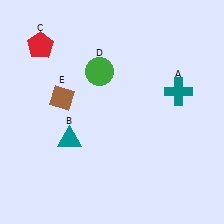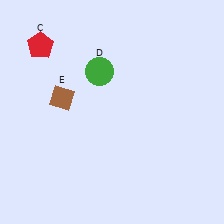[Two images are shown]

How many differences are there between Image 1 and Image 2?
There are 2 differences between the two images.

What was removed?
The teal cross (A), the teal triangle (B) were removed in Image 2.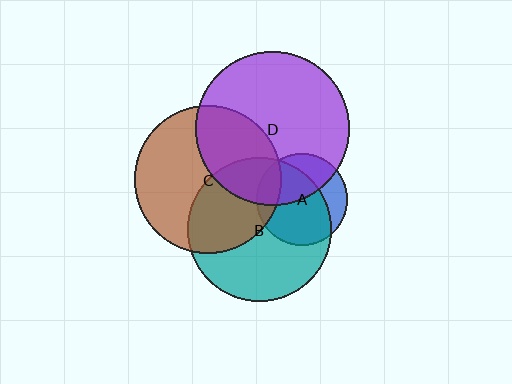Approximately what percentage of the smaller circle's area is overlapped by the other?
Approximately 20%.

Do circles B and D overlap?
Yes.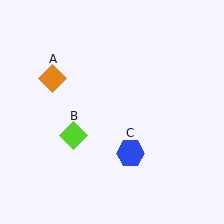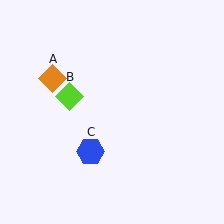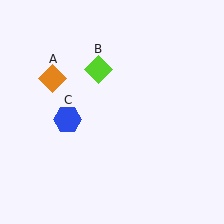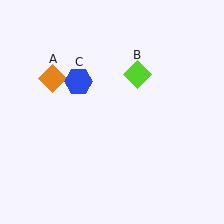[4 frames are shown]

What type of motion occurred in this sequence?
The lime diamond (object B), blue hexagon (object C) rotated clockwise around the center of the scene.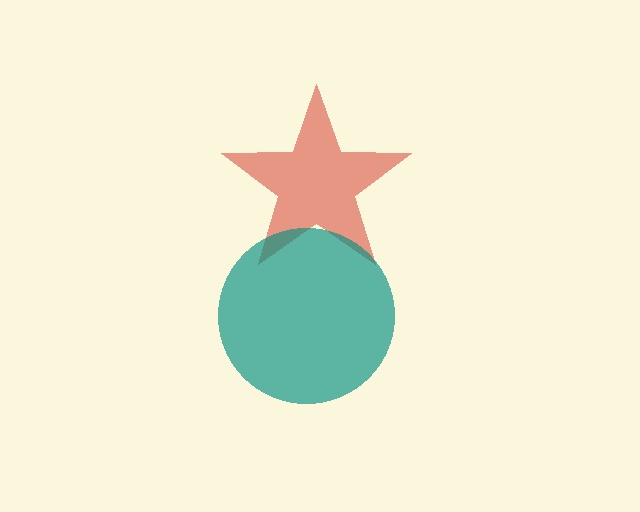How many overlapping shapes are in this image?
There are 2 overlapping shapes in the image.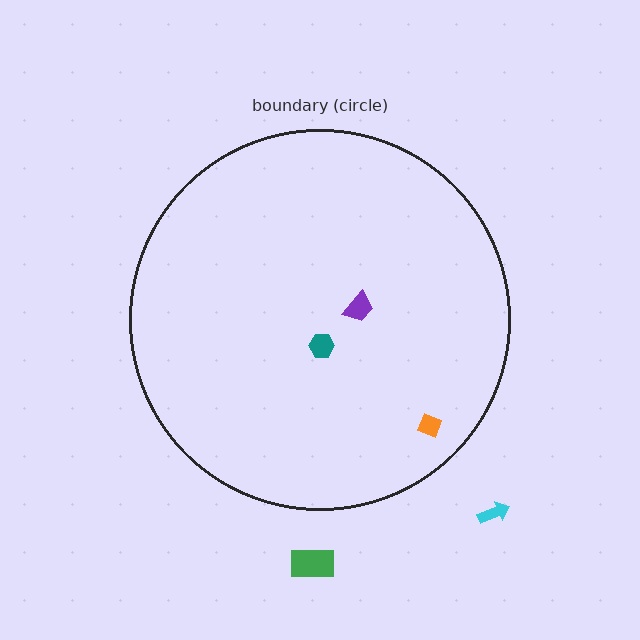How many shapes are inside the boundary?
3 inside, 2 outside.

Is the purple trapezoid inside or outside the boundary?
Inside.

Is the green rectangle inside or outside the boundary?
Outside.